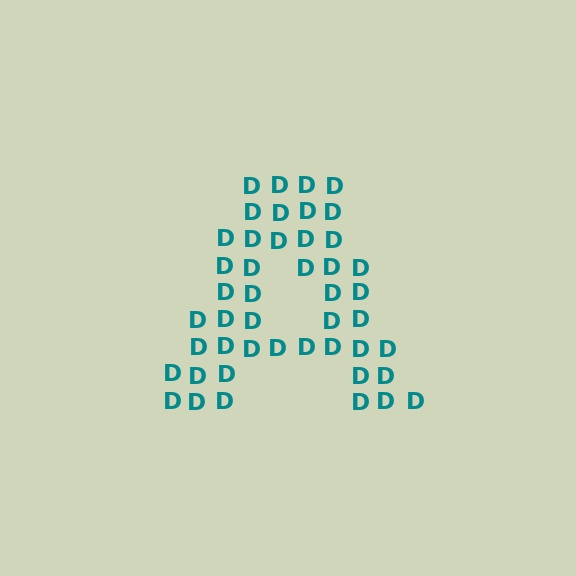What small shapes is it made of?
It is made of small letter D's.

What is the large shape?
The large shape is the letter A.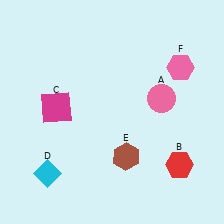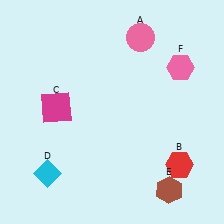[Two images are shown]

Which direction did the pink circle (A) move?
The pink circle (A) moved up.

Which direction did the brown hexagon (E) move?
The brown hexagon (E) moved right.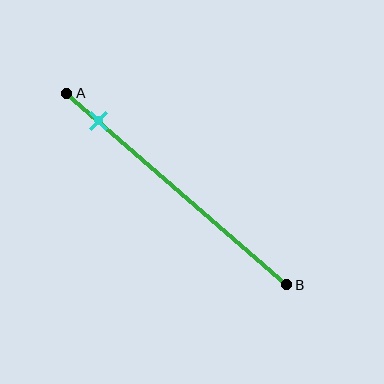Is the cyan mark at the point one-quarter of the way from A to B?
No, the mark is at about 15% from A, not at the 25% one-quarter point.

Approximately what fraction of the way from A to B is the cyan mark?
The cyan mark is approximately 15% of the way from A to B.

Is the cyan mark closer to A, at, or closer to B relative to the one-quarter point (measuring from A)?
The cyan mark is closer to point A than the one-quarter point of segment AB.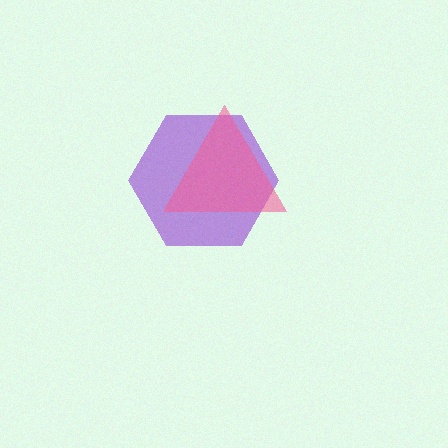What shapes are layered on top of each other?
The layered shapes are: a purple hexagon, a pink triangle.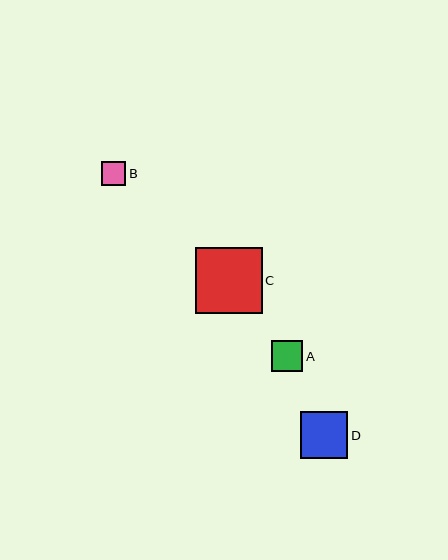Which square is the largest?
Square C is the largest with a size of approximately 67 pixels.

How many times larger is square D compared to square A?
Square D is approximately 1.5 times the size of square A.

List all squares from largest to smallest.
From largest to smallest: C, D, A, B.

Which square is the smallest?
Square B is the smallest with a size of approximately 24 pixels.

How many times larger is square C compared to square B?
Square C is approximately 2.8 times the size of square B.